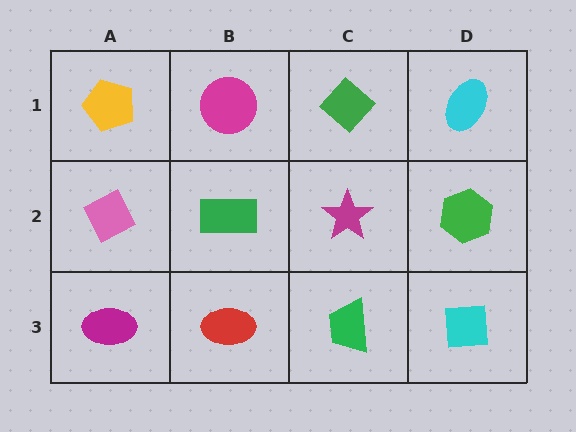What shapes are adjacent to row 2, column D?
A cyan ellipse (row 1, column D), a cyan square (row 3, column D), a magenta star (row 2, column C).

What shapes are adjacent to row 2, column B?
A magenta circle (row 1, column B), a red ellipse (row 3, column B), a pink diamond (row 2, column A), a magenta star (row 2, column C).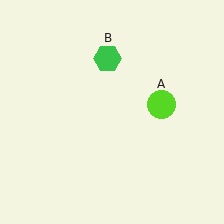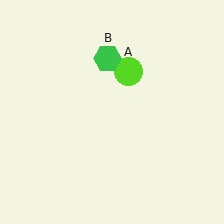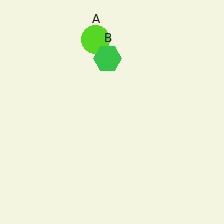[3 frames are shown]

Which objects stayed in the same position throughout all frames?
Green hexagon (object B) remained stationary.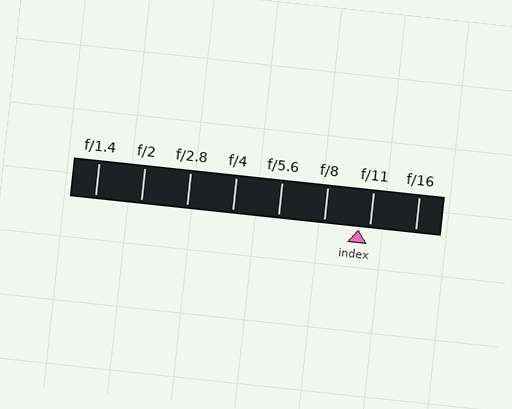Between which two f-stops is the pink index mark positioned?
The index mark is between f/8 and f/11.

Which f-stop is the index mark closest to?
The index mark is closest to f/11.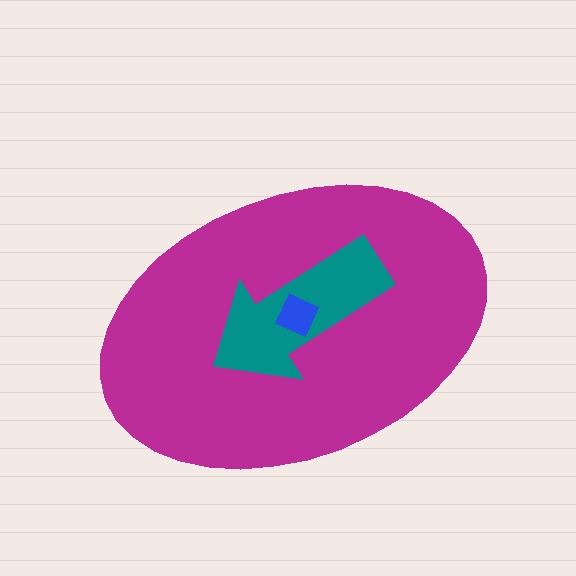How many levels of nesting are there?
3.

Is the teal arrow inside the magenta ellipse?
Yes.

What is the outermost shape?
The magenta ellipse.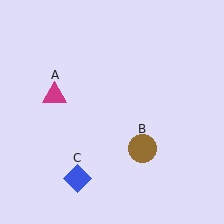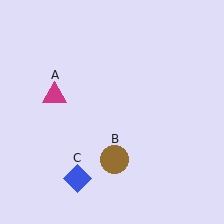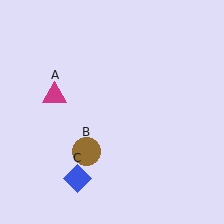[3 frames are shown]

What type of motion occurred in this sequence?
The brown circle (object B) rotated clockwise around the center of the scene.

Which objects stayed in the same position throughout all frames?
Magenta triangle (object A) and blue diamond (object C) remained stationary.